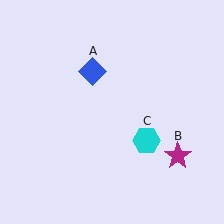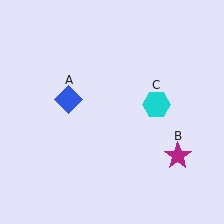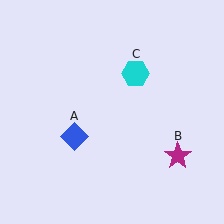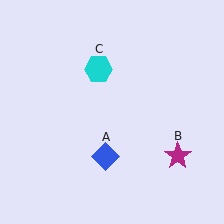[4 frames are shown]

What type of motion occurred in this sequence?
The blue diamond (object A), cyan hexagon (object C) rotated counterclockwise around the center of the scene.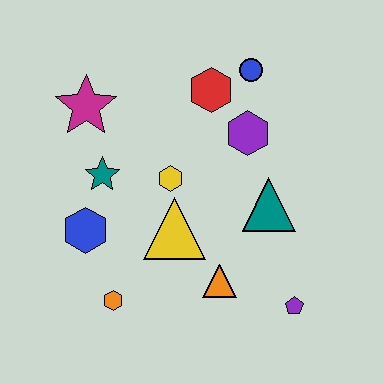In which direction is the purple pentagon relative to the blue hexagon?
The purple pentagon is to the right of the blue hexagon.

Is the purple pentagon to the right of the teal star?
Yes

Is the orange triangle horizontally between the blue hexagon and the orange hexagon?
No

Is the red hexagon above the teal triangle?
Yes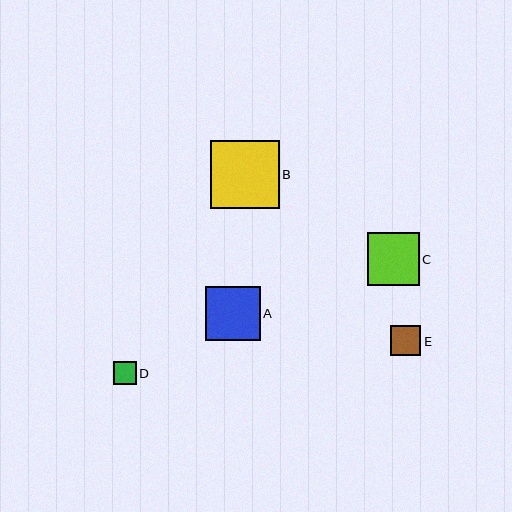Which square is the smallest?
Square D is the smallest with a size of approximately 23 pixels.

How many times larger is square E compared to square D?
Square E is approximately 1.3 times the size of square D.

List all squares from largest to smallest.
From largest to smallest: B, A, C, E, D.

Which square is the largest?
Square B is the largest with a size of approximately 68 pixels.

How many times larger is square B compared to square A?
Square B is approximately 1.3 times the size of square A.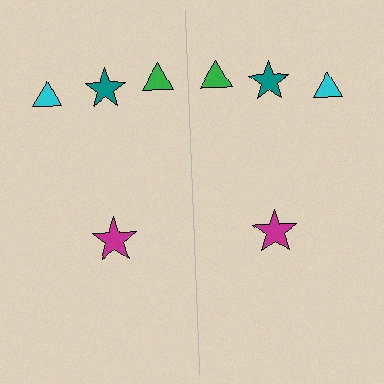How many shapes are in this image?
There are 8 shapes in this image.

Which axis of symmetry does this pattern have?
The pattern has a vertical axis of symmetry running through the center of the image.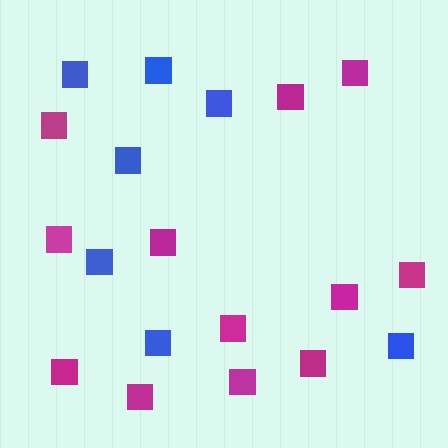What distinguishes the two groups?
There are 2 groups: one group of blue squares (7) and one group of magenta squares (12).